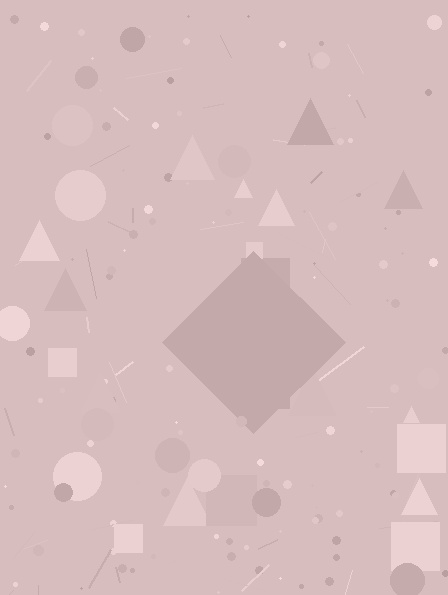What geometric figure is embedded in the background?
A diamond is embedded in the background.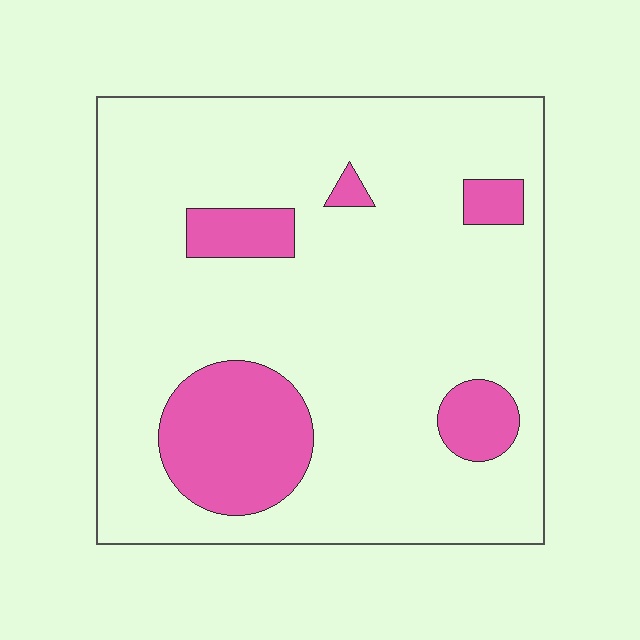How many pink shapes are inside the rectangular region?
5.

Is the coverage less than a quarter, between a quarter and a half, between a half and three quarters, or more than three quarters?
Less than a quarter.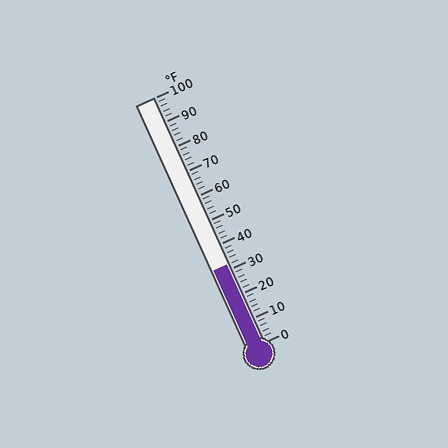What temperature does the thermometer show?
The thermometer shows approximately 32°F.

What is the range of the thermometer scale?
The thermometer scale ranges from 0°F to 100°F.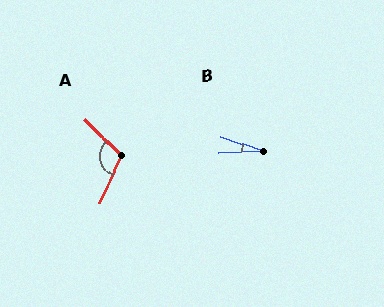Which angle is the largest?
A, at approximately 111 degrees.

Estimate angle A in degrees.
Approximately 111 degrees.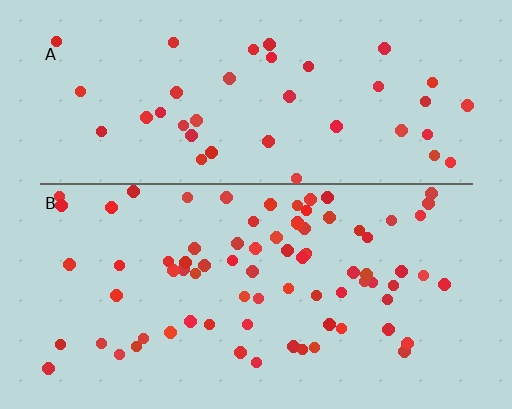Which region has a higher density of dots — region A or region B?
B (the bottom).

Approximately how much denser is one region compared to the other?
Approximately 1.9× — region B over region A.